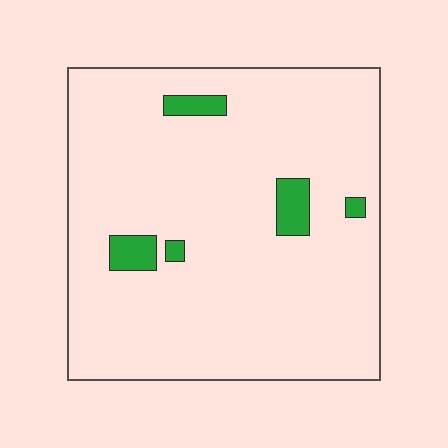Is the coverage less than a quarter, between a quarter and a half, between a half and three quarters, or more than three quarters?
Less than a quarter.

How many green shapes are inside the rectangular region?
5.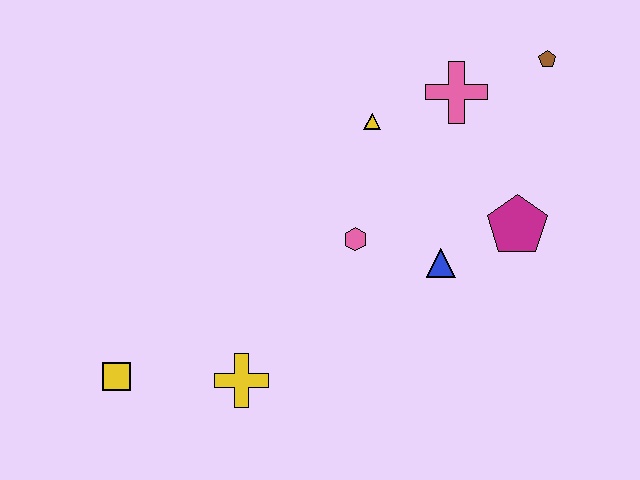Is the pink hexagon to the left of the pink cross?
Yes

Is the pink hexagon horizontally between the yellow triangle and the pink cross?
No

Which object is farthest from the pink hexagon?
The yellow square is farthest from the pink hexagon.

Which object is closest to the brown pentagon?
The pink cross is closest to the brown pentagon.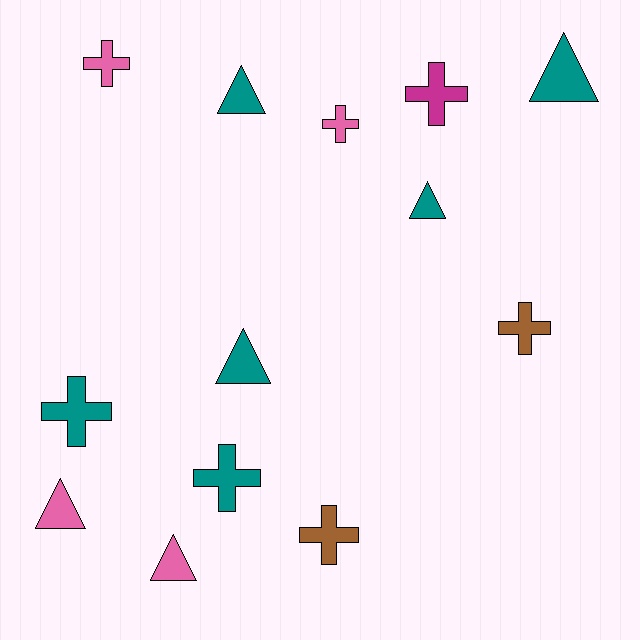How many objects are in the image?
There are 13 objects.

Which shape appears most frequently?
Cross, with 7 objects.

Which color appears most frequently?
Teal, with 6 objects.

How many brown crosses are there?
There are 2 brown crosses.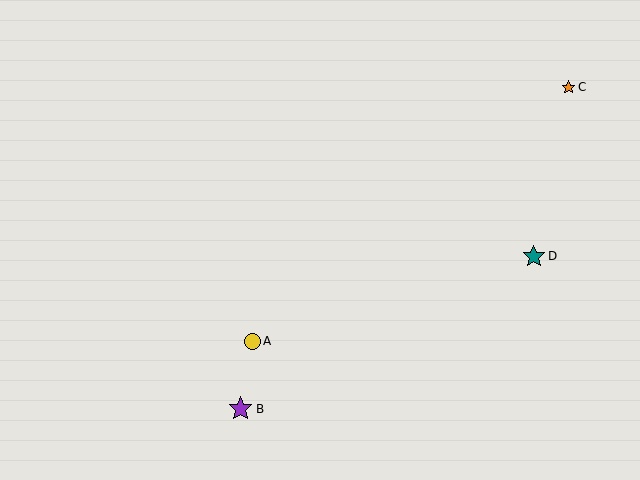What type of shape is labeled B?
Shape B is a purple star.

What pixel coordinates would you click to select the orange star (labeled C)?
Click at (569, 87) to select the orange star C.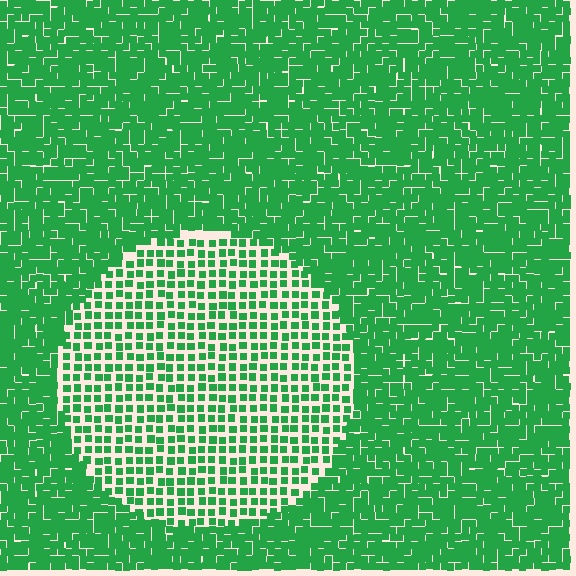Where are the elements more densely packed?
The elements are more densely packed outside the circle boundary.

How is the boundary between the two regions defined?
The boundary is defined by a change in element density (approximately 2.1x ratio). All elements are the same color, size, and shape.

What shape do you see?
I see a circle.